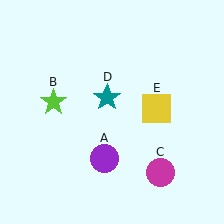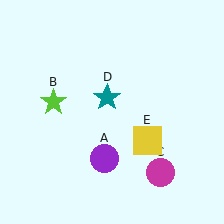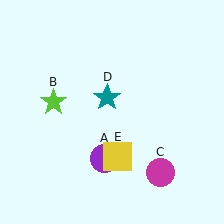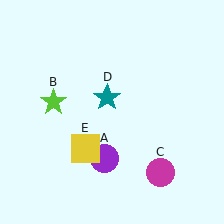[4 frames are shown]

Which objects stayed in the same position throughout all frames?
Purple circle (object A) and lime star (object B) and magenta circle (object C) and teal star (object D) remained stationary.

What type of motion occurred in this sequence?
The yellow square (object E) rotated clockwise around the center of the scene.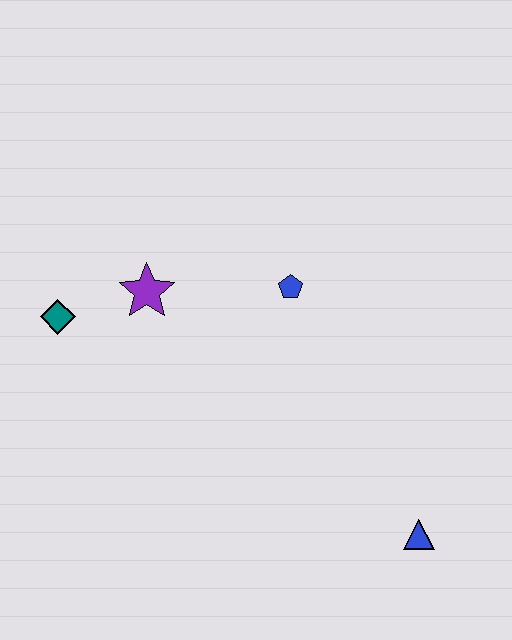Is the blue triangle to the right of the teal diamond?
Yes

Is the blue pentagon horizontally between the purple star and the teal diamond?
No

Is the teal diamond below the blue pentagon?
Yes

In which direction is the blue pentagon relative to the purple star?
The blue pentagon is to the right of the purple star.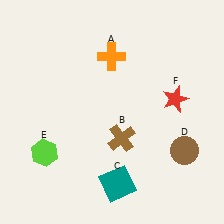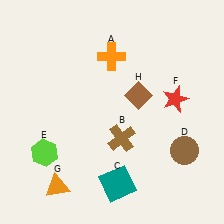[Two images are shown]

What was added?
An orange triangle (G), a brown diamond (H) were added in Image 2.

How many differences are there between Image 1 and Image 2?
There are 2 differences between the two images.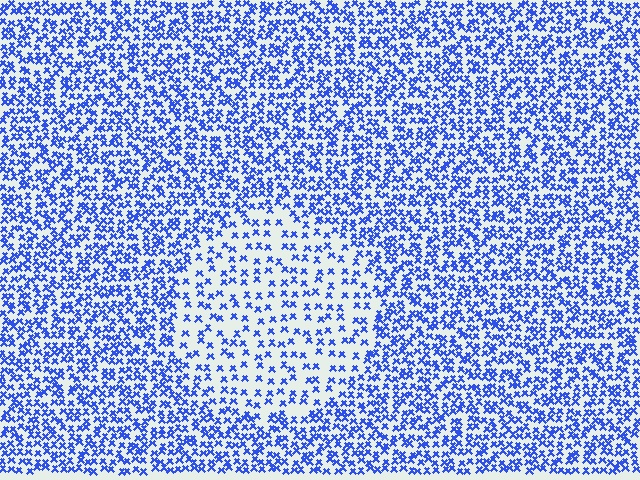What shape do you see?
I see a circle.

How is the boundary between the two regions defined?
The boundary is defined by a change in element density (approximately 2.1x ratio). All elements are the same color, size, and shape.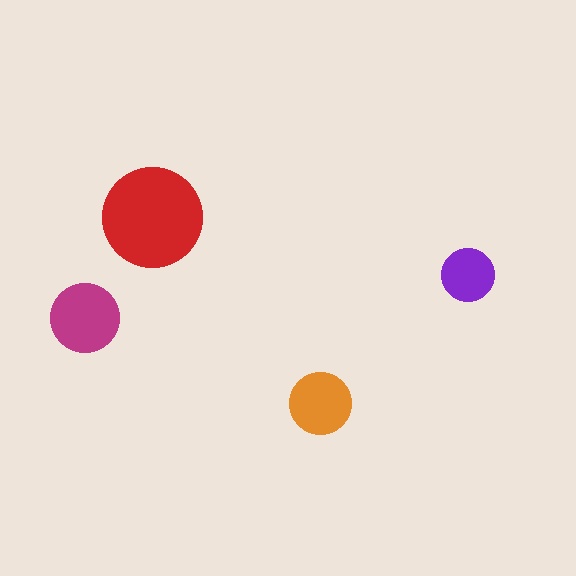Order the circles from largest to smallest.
the red one, the magenta one, the orange one, the purple one.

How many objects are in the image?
There are 4 objects in the image.